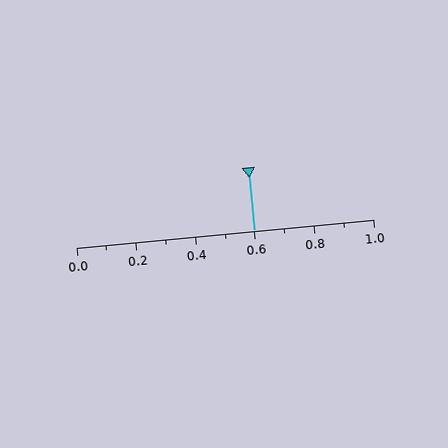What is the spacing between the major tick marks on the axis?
The major ticks are spaced 0.2 apart.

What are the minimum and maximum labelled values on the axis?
The axis runs from 0.0 to 1.0.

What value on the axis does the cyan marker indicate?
The marker indicates approximately 0.6.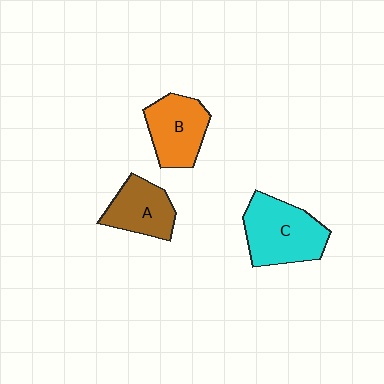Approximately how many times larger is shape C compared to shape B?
Approximately 1.3 times.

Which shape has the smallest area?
Shape A (brown).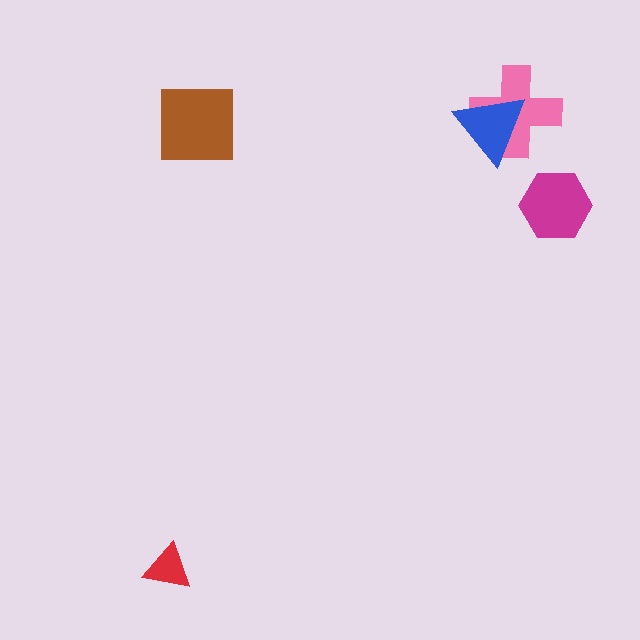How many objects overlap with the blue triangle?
1 object overlaps with the blue triangle.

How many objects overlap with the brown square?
0 objects overlap with the brown square.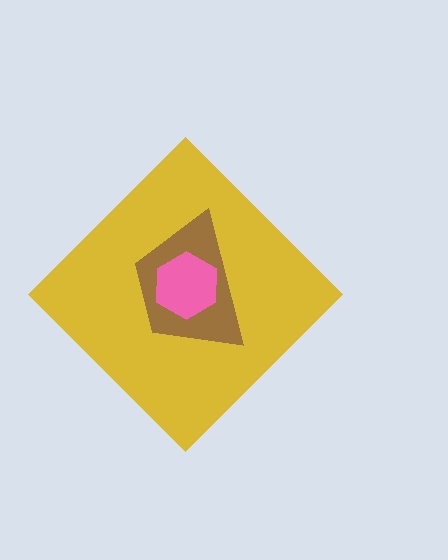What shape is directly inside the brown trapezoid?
The pink hexagon.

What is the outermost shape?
The yellow diamond.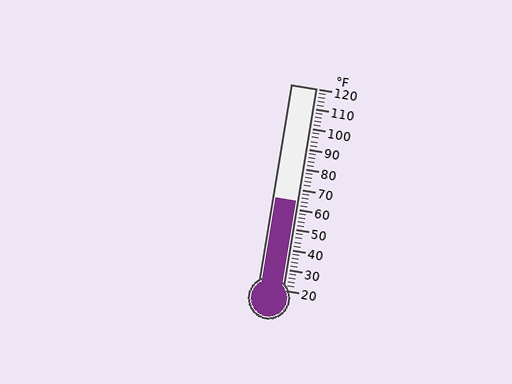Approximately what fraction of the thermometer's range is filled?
The thermometer is filled to approximately 45% of its range.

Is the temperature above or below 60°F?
The temperature is above 60°F.